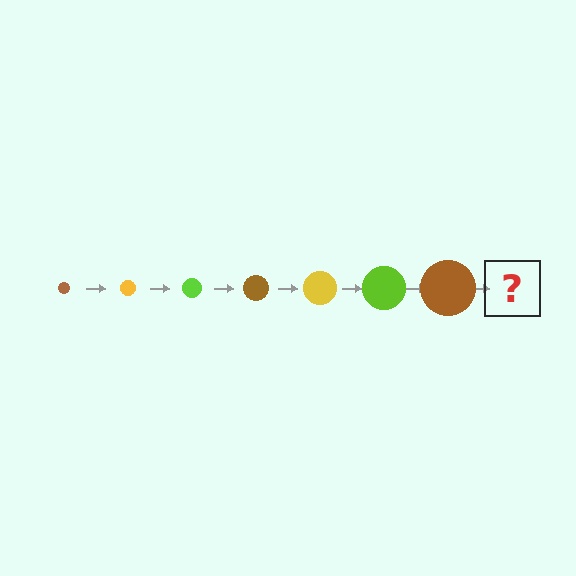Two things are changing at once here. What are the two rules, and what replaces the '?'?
The two rules are that the circle grows larger each step and the color cycles through brown, yellow, and lime. The '?' should be a yellow circle, larger than the previous one.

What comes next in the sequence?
The next element should be a yellow circle, larger than the previous one.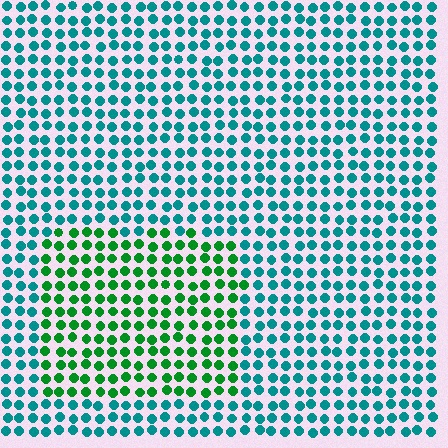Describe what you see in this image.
The image is filled with small teal elements in a uniform arrangement. A rectangle-shaped region is visible where the elements are tinted to a slightly different hue, forming a subtle color boundary.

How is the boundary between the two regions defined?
The boundary is defined purely by a slight shift in hue (about 46 degrees). Spacing, size, and orientation are identical on both sides.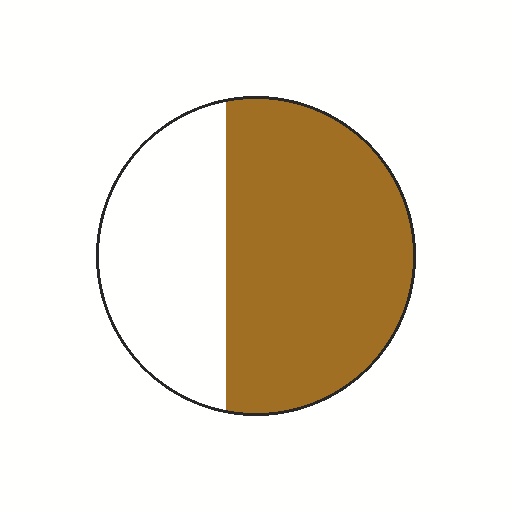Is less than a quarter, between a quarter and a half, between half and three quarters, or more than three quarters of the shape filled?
Between half and three quarters.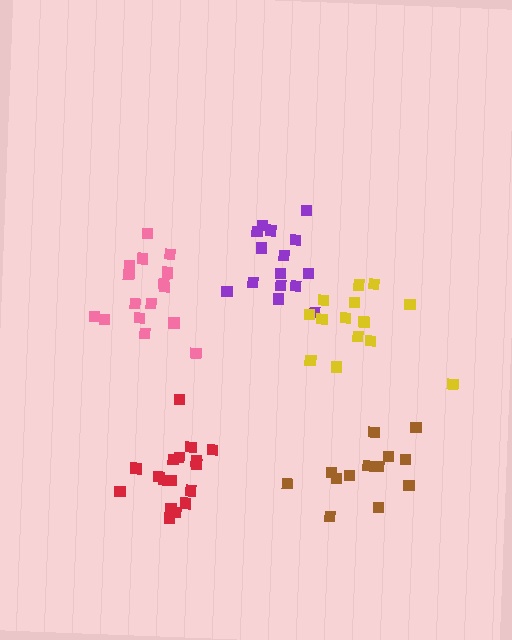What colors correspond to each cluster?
The clusters are colored: red, purple, yellow, brown, pink.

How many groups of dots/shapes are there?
There are 5 groups.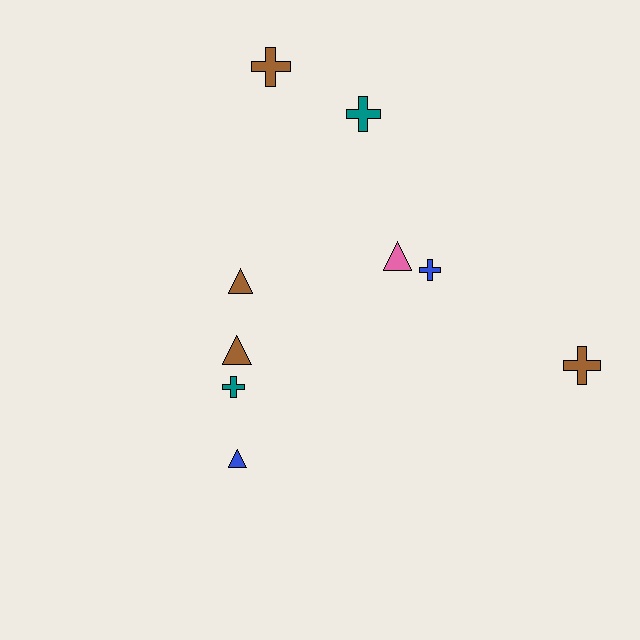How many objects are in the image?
There are 9 objects.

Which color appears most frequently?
Brown, with 4 objects.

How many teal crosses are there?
There are 2 teal crosses.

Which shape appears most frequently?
Cross, with 5 objects.